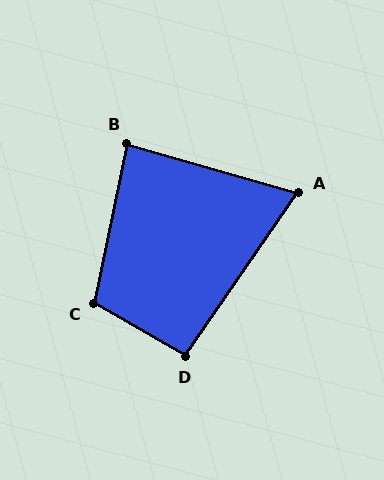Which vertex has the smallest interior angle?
A, at approximately 71 degrees.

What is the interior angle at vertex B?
Approximately 86 degrees (approximately right).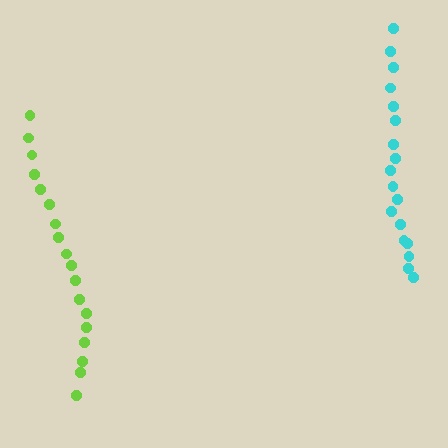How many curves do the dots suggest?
There are 2 distinct paths.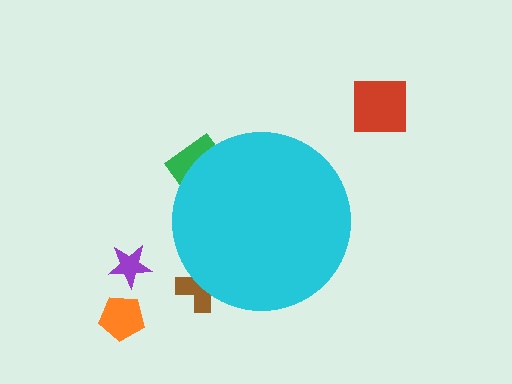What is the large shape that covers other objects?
A cyan circle.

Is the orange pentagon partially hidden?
No, the orange pentagon is fully visible.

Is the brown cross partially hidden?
Yes, the brown cross is partially hidden behind the cyan circle.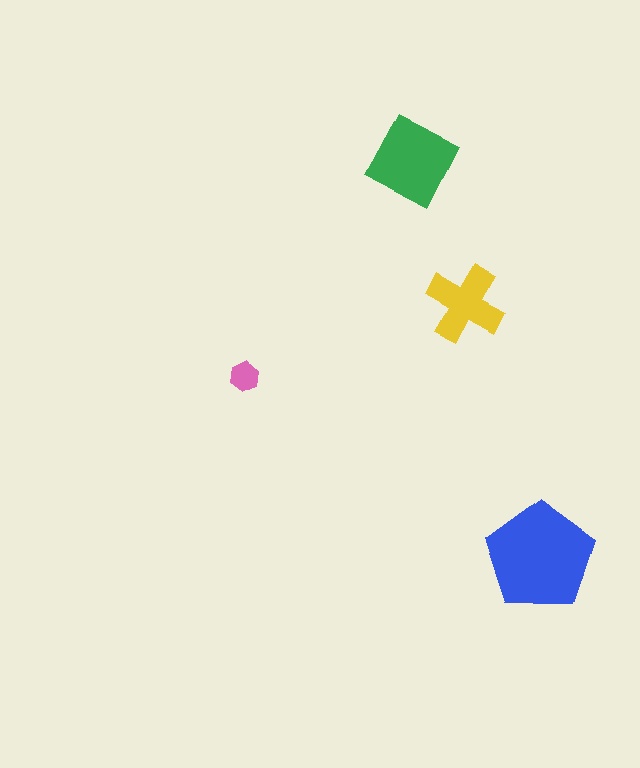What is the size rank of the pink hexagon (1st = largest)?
4th.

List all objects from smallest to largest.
The pink hexagon, the yellow cross, the green diamond, the blue pentagon.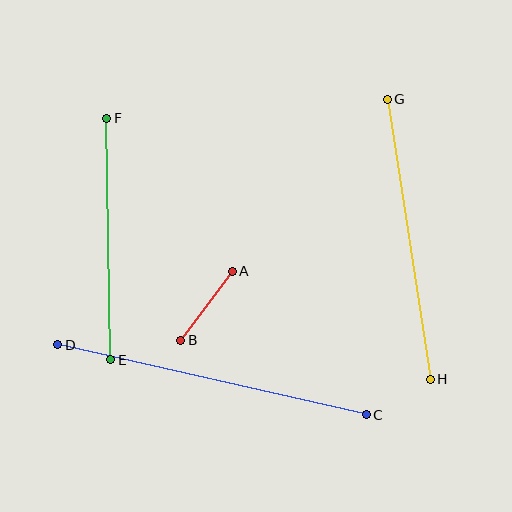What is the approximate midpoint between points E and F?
The midpoint is at approximately (109, 239) pixels.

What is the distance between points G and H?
The distance is approximately 283 pixels.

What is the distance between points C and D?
The distance is approximately 316 pixels.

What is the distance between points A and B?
The distance is approximately 86 pixels.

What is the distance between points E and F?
The distance is approximately 242 pixels.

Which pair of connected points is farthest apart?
Points C and D are farthest apart.